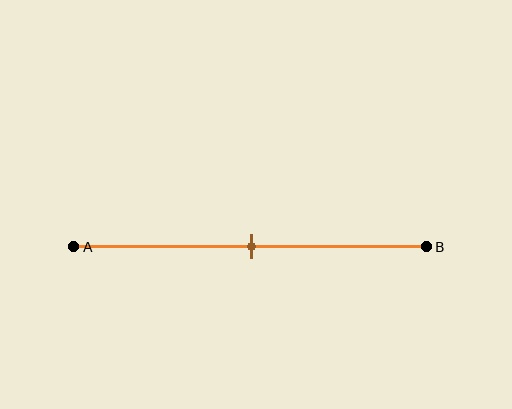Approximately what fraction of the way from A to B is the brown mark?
The brown mark is approximately 50% of the way from A to B.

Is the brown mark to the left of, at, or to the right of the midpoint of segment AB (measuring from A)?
The brown mark is approximately at the midpoint of segment AB.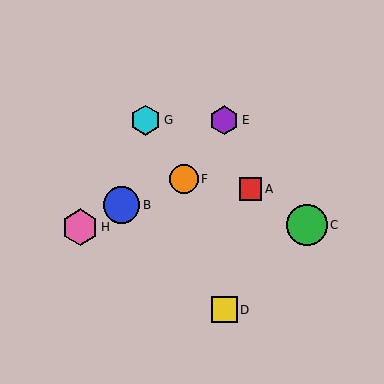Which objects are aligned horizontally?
Objects E, G are aligned horizontally.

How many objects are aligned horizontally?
2 objects (E, G) are aligned horizontally.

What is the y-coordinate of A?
Object A is at y≈189.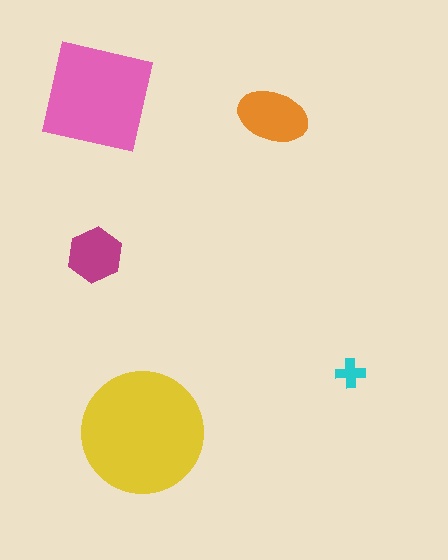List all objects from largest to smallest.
The yellow circle, the pink square, the orange ellipse, the magenta hexagon, the cyan cross.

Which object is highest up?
The pink square is topmost.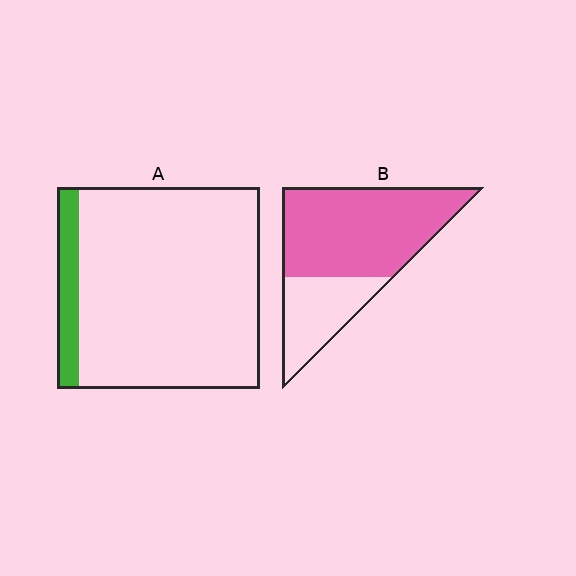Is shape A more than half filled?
No.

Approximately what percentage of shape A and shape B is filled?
A is approximately 10% and B is approximately 70%.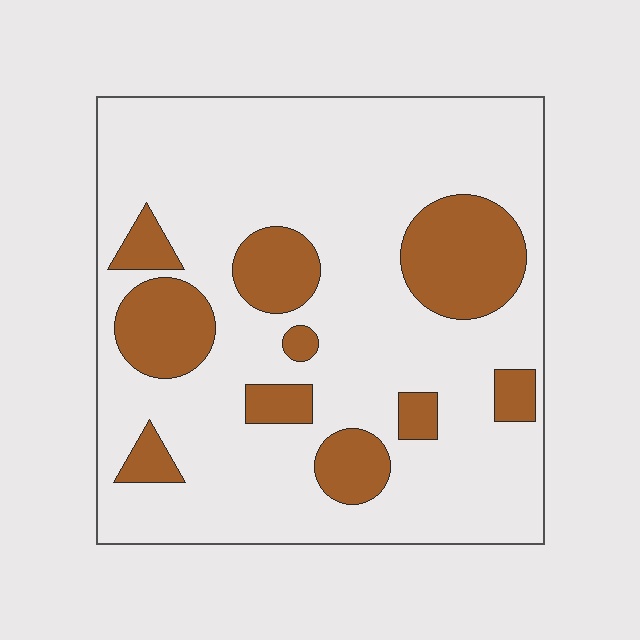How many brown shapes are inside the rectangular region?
10.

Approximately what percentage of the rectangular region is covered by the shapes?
Approximately 20%.